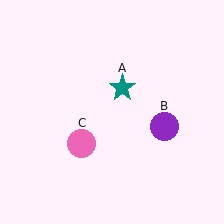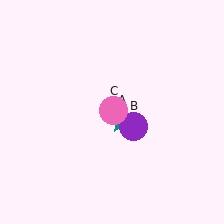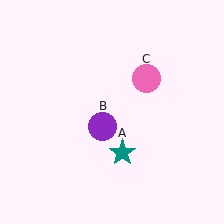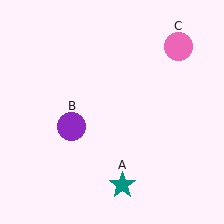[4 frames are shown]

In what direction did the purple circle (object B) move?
The purple circle (object B) moved left.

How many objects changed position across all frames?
3 objects changed position: teal star (object A), purple circle (object B), pink circle (object C).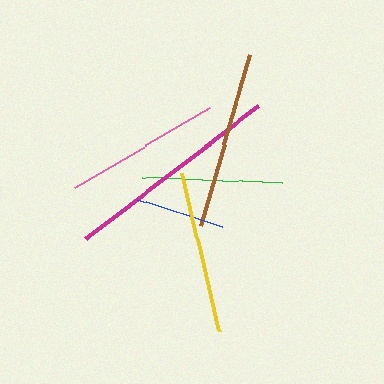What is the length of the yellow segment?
The yellow segment is approximately 162 pixels long.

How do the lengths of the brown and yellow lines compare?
The brown and yellow lines are approximately the same length.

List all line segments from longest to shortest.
From longest to shortest: magenta, brown, yellow, pink, green, blue.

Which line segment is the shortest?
The blue line is the shortest at approximately 90 pixels.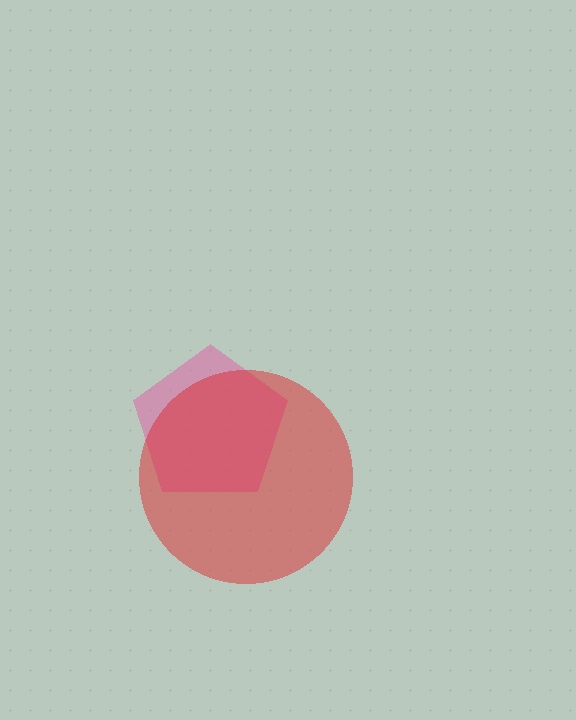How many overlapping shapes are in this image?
There are 2 overlapping shapes in the image.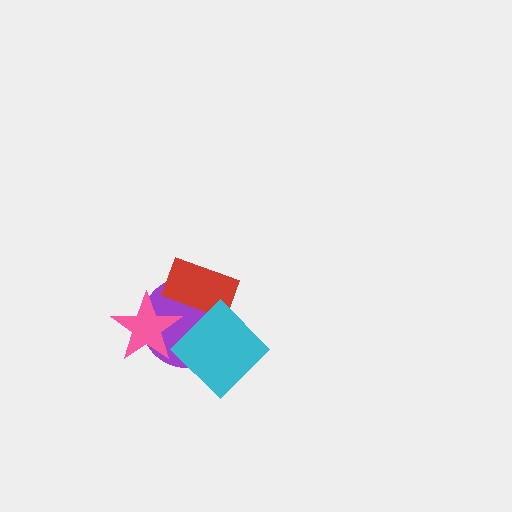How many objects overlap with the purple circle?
3 objects overlap with the purple circle.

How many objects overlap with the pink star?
2 objects overlap with the pink star.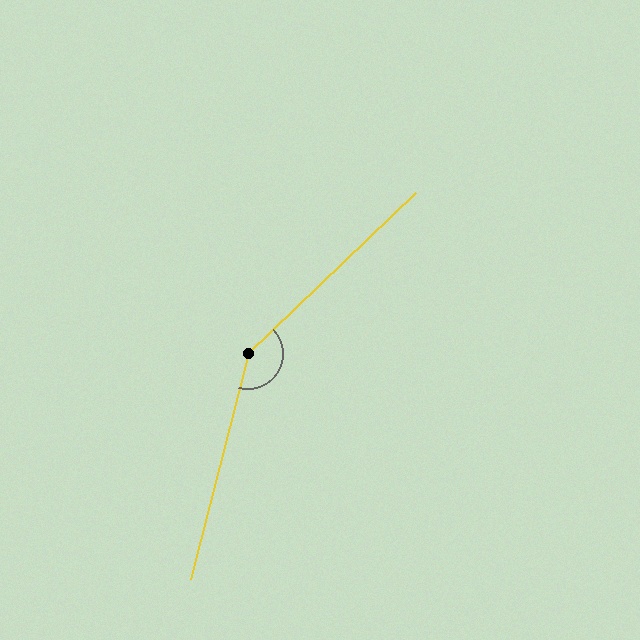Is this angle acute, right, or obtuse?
It is obtuse.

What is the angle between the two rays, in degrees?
Approximately 148 degrees.